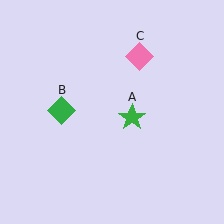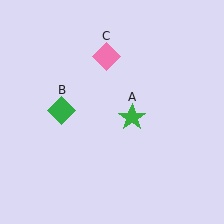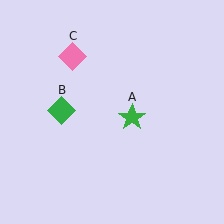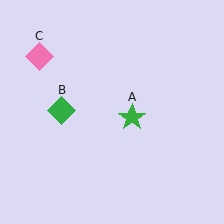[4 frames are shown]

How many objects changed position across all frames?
1 object changed position: pink diamond (object C).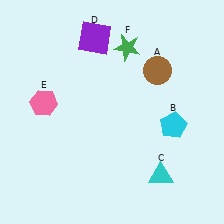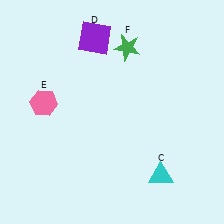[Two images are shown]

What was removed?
The cyan pentagon (B), the brown circle (A) were removed in Image 2.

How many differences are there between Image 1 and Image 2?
There are 2 differences between the two images.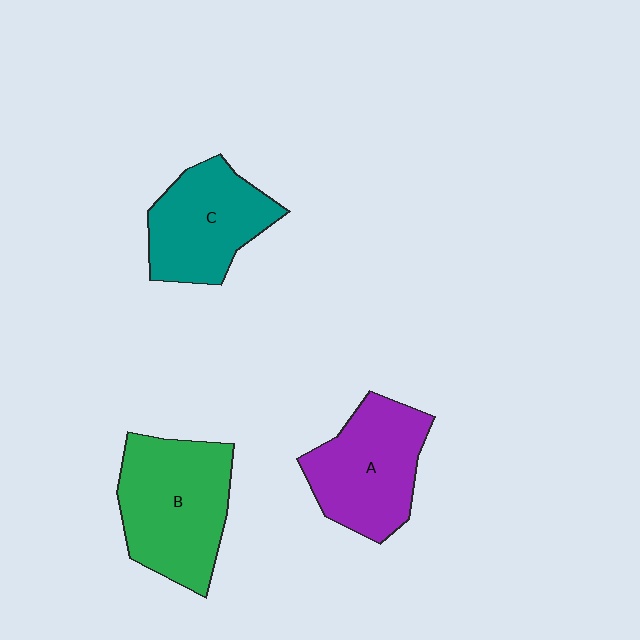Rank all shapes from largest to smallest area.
From largest to smallest: B (green), A (purple), C (teal).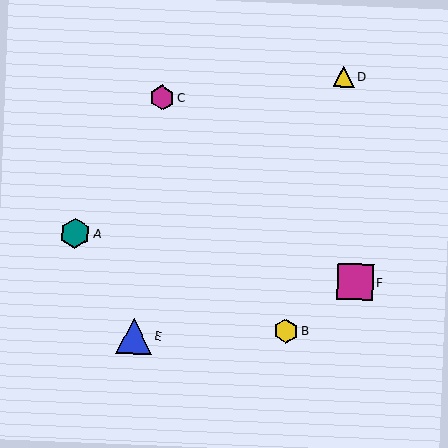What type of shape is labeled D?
Shape D is a yellow triangle.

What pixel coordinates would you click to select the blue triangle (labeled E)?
Click at (134, 336) to select the blue triangle E.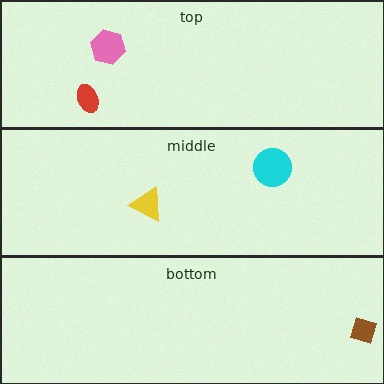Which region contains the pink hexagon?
The top region.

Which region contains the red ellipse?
The top region.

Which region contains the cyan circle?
The middle region.